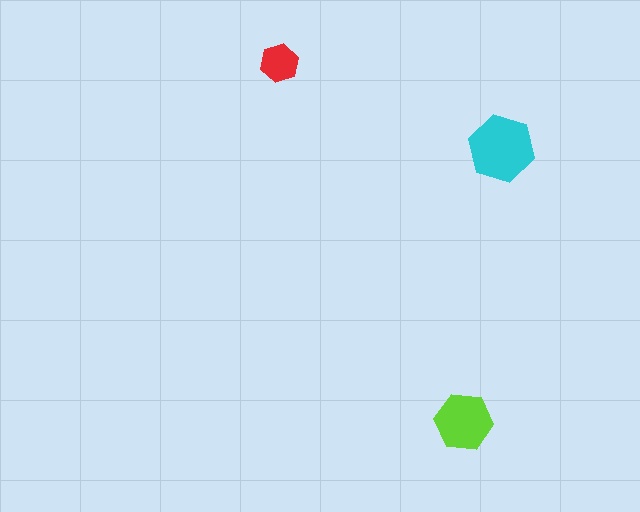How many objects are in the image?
There are 3 objects in the image.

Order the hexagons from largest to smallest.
the cyan one, the lime one, the red one.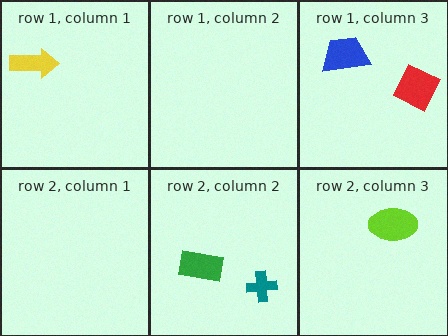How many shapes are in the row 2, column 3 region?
1.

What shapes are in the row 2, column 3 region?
The lime ellipse.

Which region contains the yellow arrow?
The row 1, column 1 region.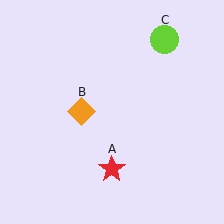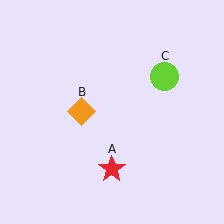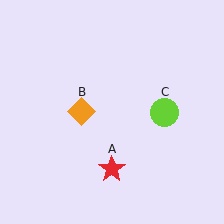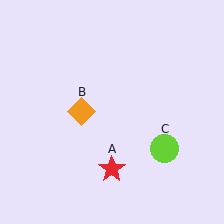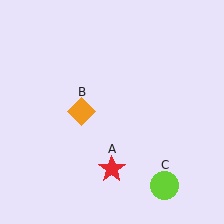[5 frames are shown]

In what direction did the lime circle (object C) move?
The lime circle (object C) moved down.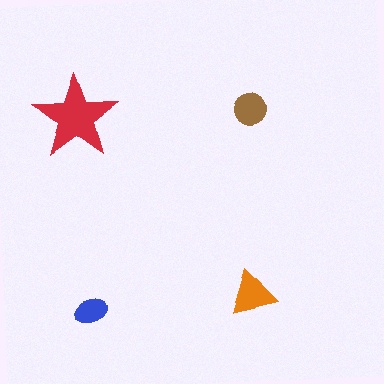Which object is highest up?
The brown circle is topmost.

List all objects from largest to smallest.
The red star, the orange triangle, the brown circle, the blue ellipse.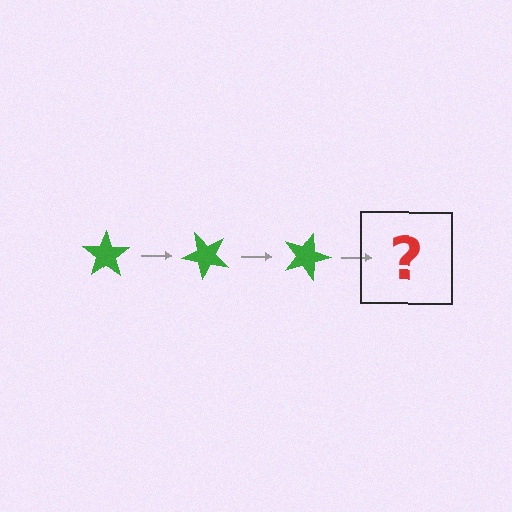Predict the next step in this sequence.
The next step is a green star rotated 135 degrees.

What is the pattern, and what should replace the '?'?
The pattern is that the star rotates 45 degrees each step. The '?' should be a green star rotated 135 degrees.